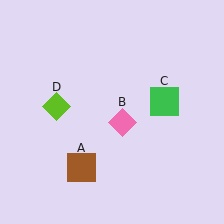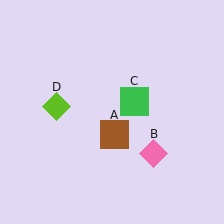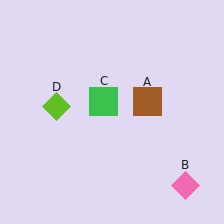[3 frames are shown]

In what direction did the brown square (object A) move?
The brown square (object A) moved up and to the right.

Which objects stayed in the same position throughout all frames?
Lime diamond (object D) remained stationary.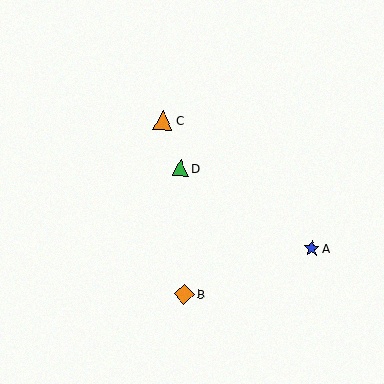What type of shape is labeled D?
Shape D is a green triangle.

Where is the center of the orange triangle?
The center of the orange triangle is at (163, 120).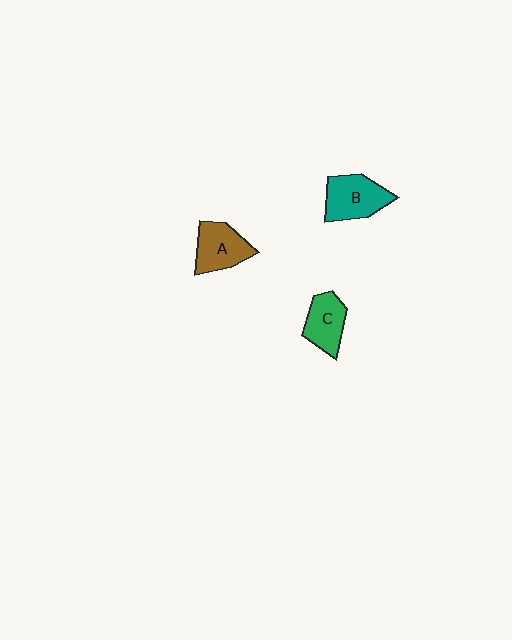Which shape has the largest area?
Shape B (teal).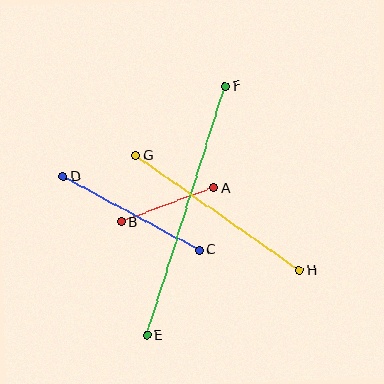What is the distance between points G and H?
The distance is approximately 200 pixels.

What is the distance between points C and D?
The distance is approximately 154 pixels.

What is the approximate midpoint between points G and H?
The midpoint is at approximately (217, 213) pixels.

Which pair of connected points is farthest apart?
Points E and F are farthest apart.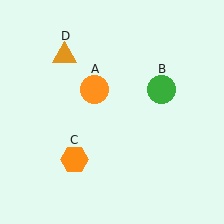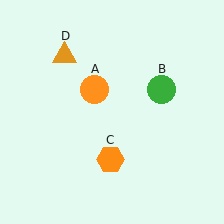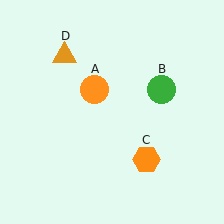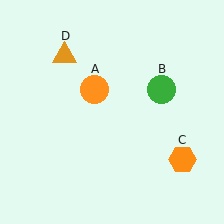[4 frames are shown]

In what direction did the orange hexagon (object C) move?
The orange hexagon (object C) moved right.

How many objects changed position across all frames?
1 object changed position: orange hexagon (object C).